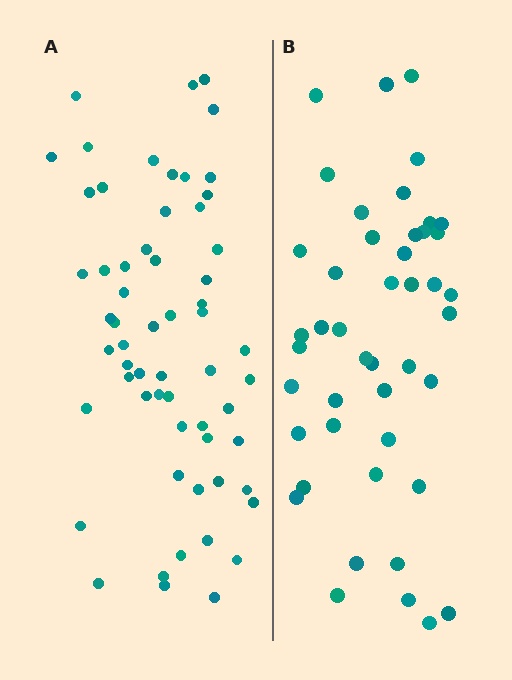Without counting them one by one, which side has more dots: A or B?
Region A (the left region) has more dots.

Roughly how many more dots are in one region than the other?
Region A has approximately 15 more dots than region B.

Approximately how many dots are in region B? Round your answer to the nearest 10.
About 40 dots. (The exact count is 45, which rounds to 40.)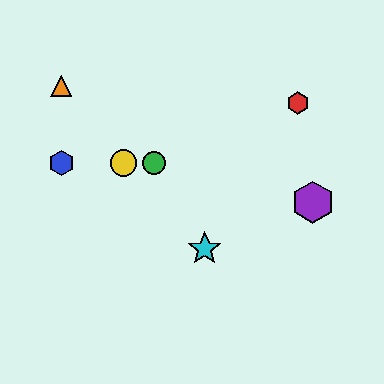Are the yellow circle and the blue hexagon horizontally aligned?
Yes, both are at y≈163.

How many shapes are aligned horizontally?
3 shapes (the blue hexagon, the green circle, the yellow circle) are aligned horizontally.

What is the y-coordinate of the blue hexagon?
The blue hexagon is at y≈163.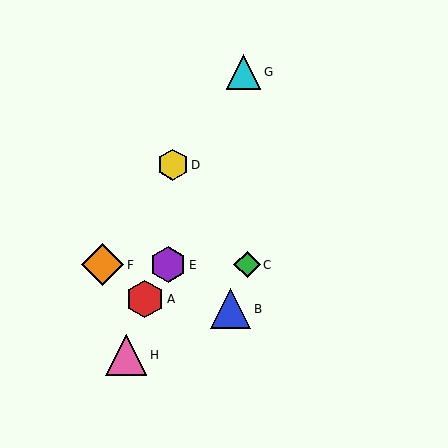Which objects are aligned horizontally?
Objects C, E, F are aligned horizontally.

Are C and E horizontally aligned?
Yes, both are at y≈265.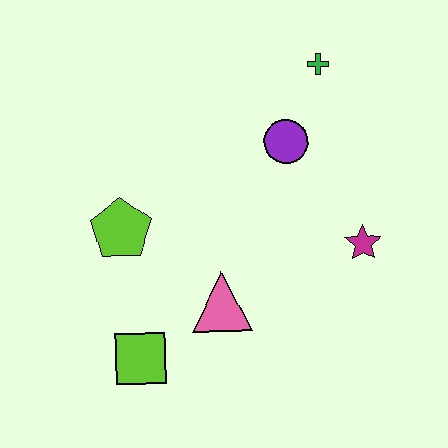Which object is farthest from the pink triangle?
The green cross is farthest from the pink triangle.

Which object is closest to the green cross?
The purple circle is closest to the green cross.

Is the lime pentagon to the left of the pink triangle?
Yes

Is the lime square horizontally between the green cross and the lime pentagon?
Yes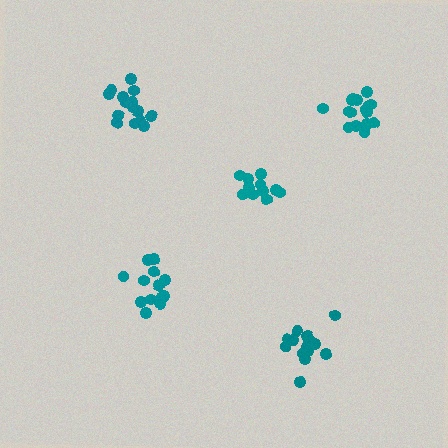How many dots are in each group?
Group 1: 13 dots, Group 2: 15 dots, Group 3: 16 dots, Group 4: 11 dots, Group 5: 17 dots (72 total).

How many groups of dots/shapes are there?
There are 5 groups.